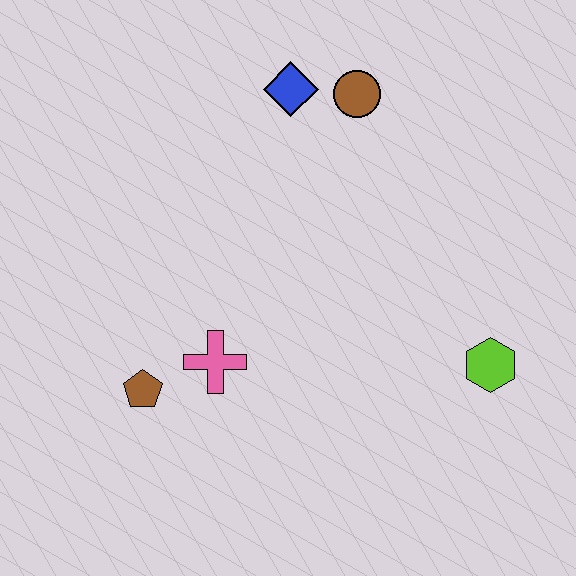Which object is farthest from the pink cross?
The brown circle is farthest from the pink cross.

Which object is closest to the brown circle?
The blue diamond is closest to the brown circle.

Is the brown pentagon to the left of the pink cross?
Yes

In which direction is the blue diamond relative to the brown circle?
The blue diamond is to the left of the brown circle.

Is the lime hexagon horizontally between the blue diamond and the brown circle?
No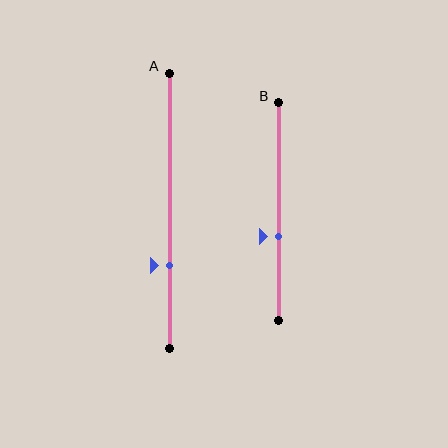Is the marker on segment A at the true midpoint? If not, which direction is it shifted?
No, the marker on segment A is shifted downward by about 20% of the segment length.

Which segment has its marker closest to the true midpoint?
Segment B has its marker closest to the true midpoint.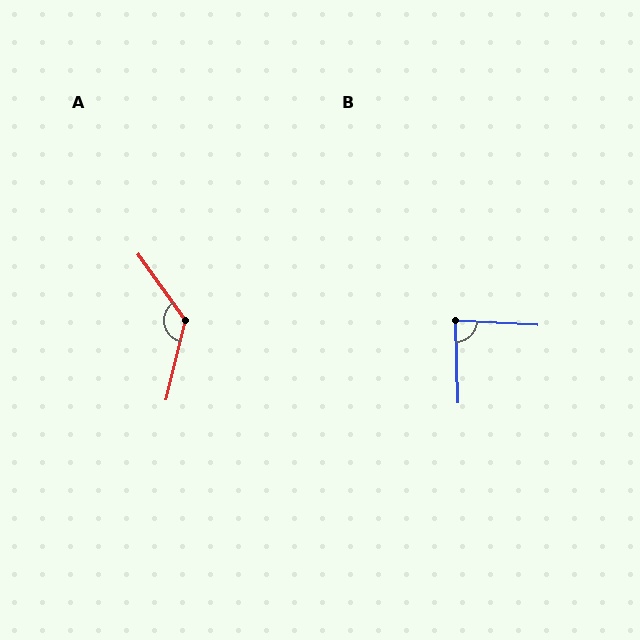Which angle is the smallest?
B, at approximately 85 degrees.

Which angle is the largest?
A, at approximately 131 degrees.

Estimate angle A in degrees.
Approximately 131 degrees.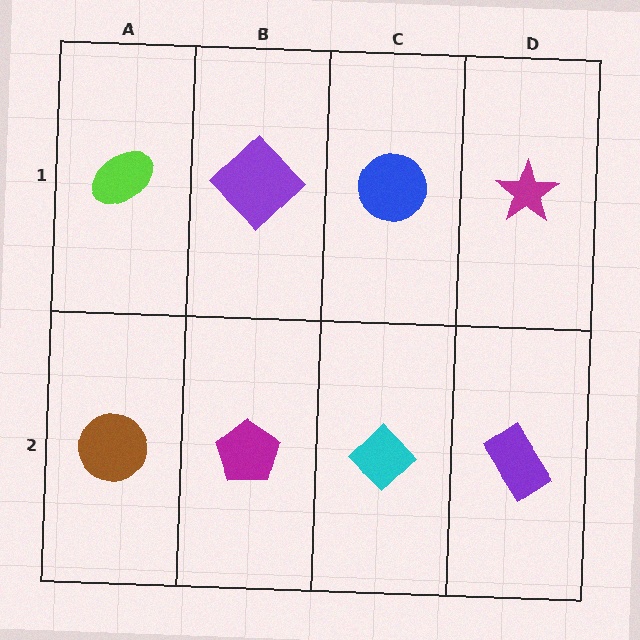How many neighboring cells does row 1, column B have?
3.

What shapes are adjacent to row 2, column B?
A purple diamond (row 1, column B), a brown circle (row 2, column A), a cyan diamond (row 2, column C).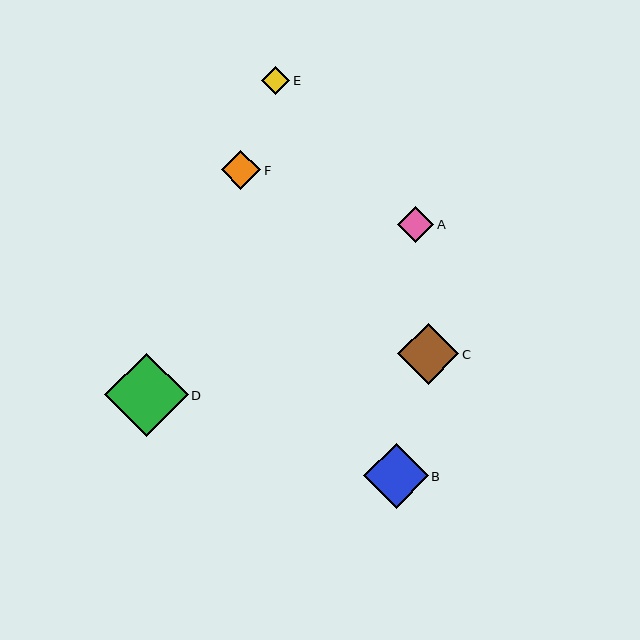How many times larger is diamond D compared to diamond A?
Diamond D is approximately 2.3 times the size of diamond A.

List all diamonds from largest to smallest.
From largest to smallest: D, B, C, F, A, E.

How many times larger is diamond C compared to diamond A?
Diamond C is approximately 1.7 times the size of diamond A.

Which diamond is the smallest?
Diamond E is the smallest with a size of approximately 29 pixels.